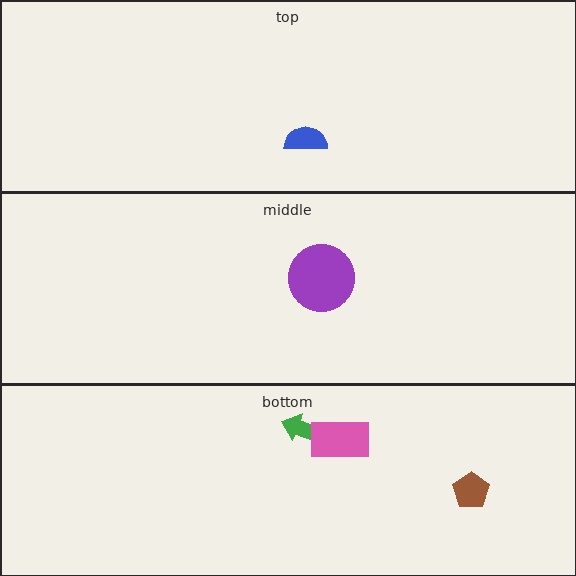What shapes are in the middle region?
The purple circle.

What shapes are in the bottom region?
The green arrow, the pink rectangle, the brown pentagon.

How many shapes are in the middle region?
1.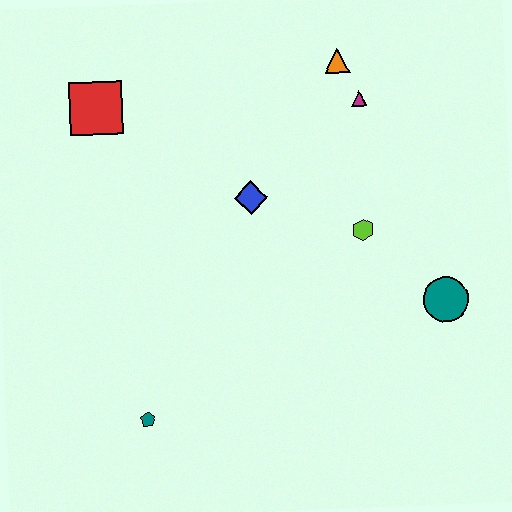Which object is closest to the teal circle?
The lime hexagon is closest to the teal circle.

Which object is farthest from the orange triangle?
The teal pentagon is farthest from the orange triangle.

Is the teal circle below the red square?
Yes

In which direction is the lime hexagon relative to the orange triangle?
The lime hexagon is below the orange triangle.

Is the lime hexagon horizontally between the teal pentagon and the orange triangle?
No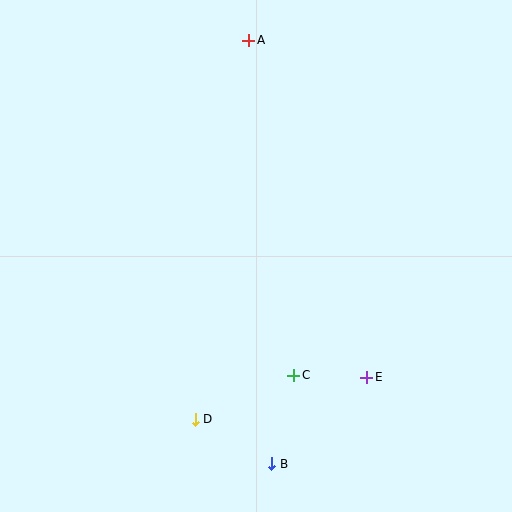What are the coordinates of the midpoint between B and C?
The midpoint between B and C is at (283, 419).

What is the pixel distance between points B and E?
The distance between B and E is 128 pixels.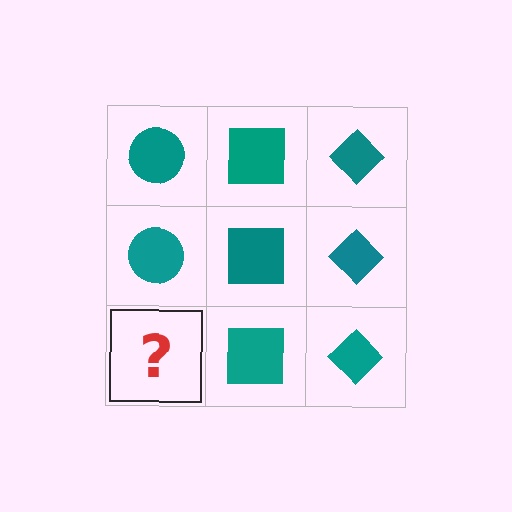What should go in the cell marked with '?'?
The missing cell should contain a teal circle.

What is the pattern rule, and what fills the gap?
The rule is that each column has a consistent shape. The gap should be filled with a teal circle.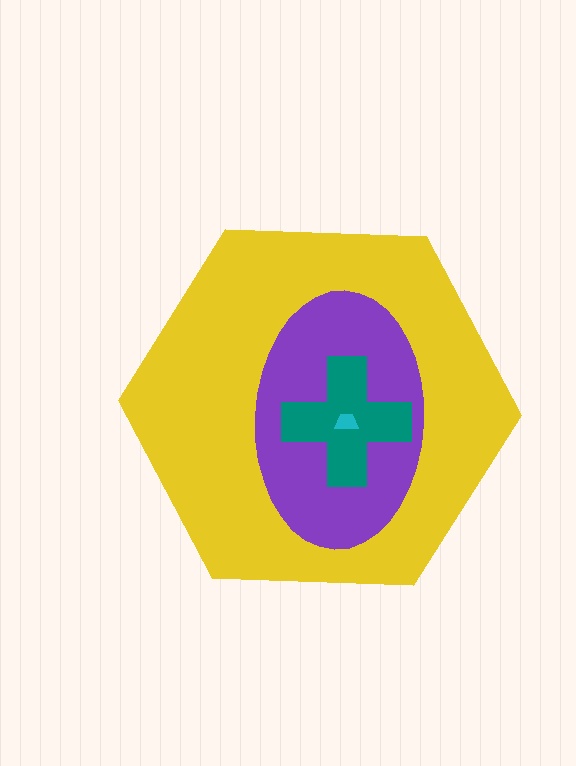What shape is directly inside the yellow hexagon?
The purple ellipse.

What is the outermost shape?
The yellow hexagon.